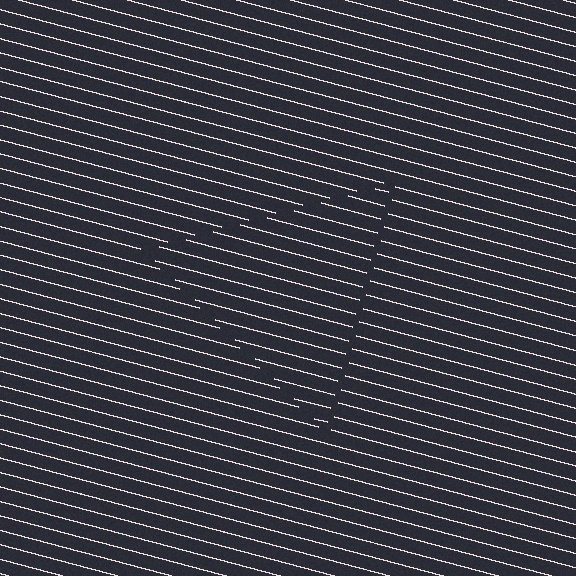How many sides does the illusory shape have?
3 sides — the line-ends trace a triangle.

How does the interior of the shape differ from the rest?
The interior of the shape contains the same grating, shifted by half a period — the contour is defined by the phase discontinuity where line-ends from the inner and outer gratings abut.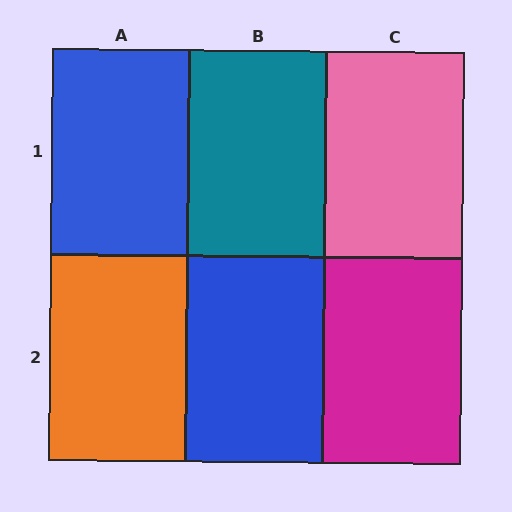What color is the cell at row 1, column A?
Blue.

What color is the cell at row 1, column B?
Teal.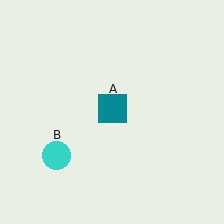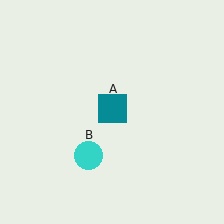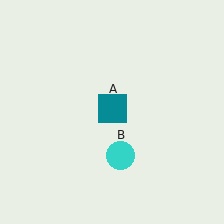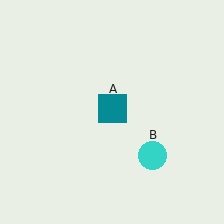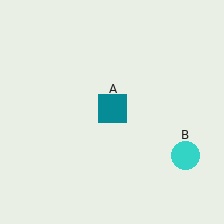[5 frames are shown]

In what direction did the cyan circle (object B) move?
The cyan circle (object B) moved right.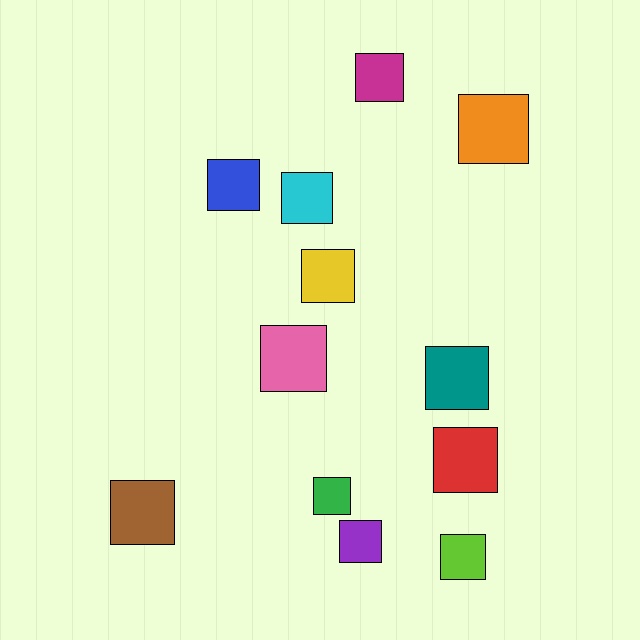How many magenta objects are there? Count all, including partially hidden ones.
There is 1 magenta object.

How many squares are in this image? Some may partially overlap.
There are 12 squares.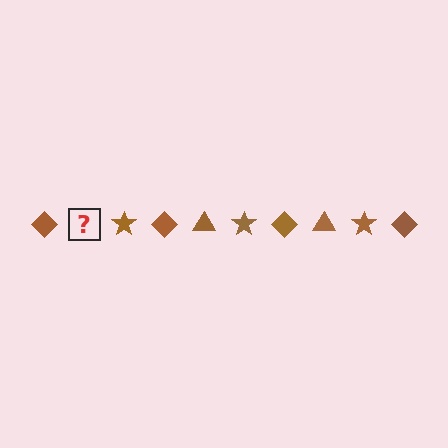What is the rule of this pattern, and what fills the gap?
The rule is that the pattern cycles through diamond, triangle, star shapes in brown. The gap should be filled with a brown triangle.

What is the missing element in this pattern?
The missing element is a brown triangle.